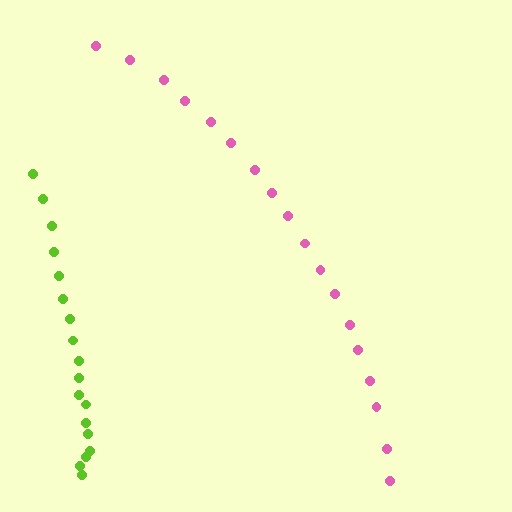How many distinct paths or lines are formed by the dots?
There are 2 distinct paths.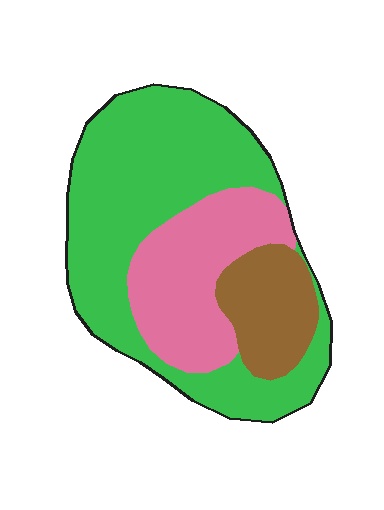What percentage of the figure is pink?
Pink takes up about one quarter (1/4) of the figure.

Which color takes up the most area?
Green, at roughly 55%.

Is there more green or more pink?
Green.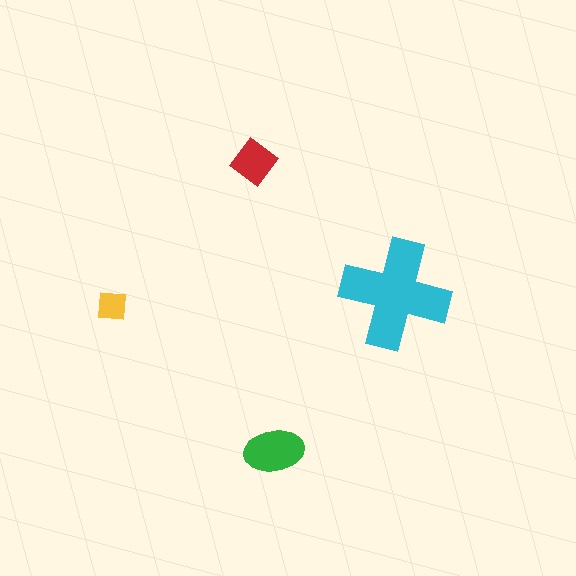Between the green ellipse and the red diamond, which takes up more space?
The green ellipse.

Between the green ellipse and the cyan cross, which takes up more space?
The cyan cross.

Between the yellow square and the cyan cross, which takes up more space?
The cyan cross.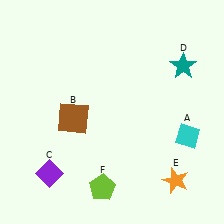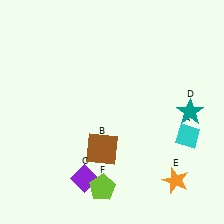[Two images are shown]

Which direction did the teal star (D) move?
The teal star (D) moved down.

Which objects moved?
The objects that moved are: the brown square (B), the purple diamond (C), the teal star (D).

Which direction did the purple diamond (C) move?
The purple diamond (C) moved right.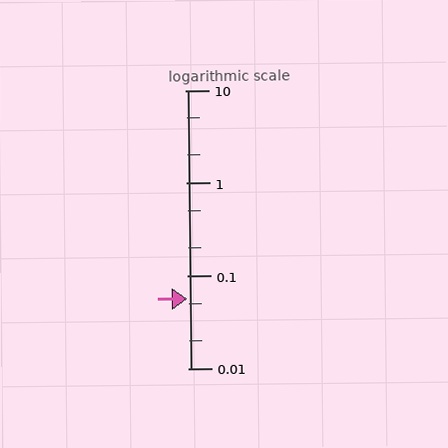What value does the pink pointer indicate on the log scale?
The pointer indicates approximately 0.056.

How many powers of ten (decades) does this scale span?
The scale spans 3 decades, from 0.01 to 10.